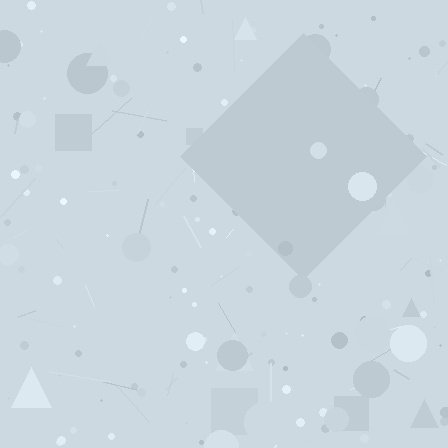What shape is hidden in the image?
A diamond is hidden in the image.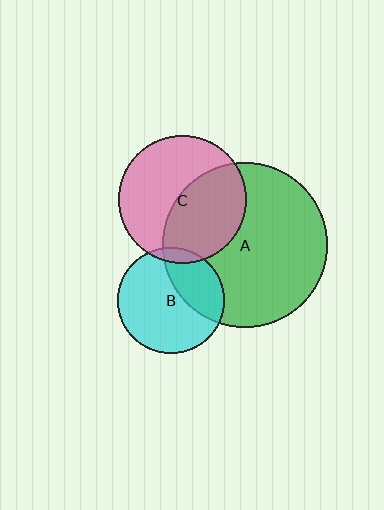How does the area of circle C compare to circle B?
Approximately 1.4 times.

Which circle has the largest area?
Circle A (green).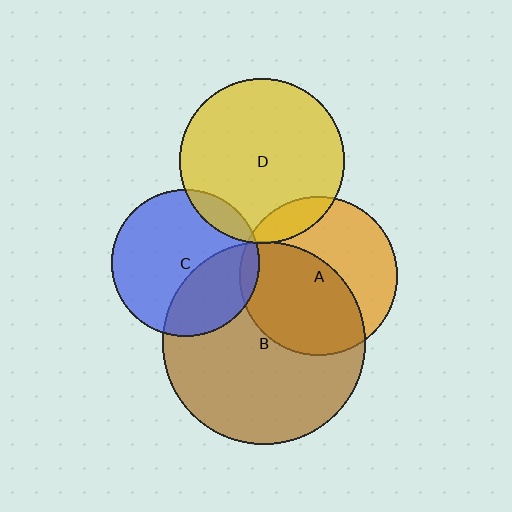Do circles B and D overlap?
Yes.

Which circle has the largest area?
Circle B (brown).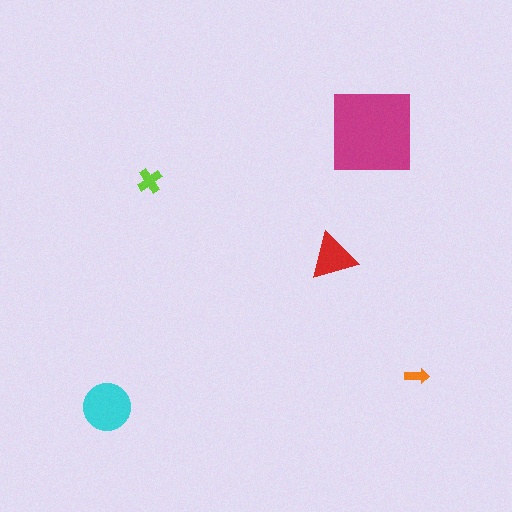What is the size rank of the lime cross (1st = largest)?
4th.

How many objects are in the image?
There are 5 objects in the image.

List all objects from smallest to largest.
The orange arrow, the lime cross, the red triangle, the cyan circle, the magenta square.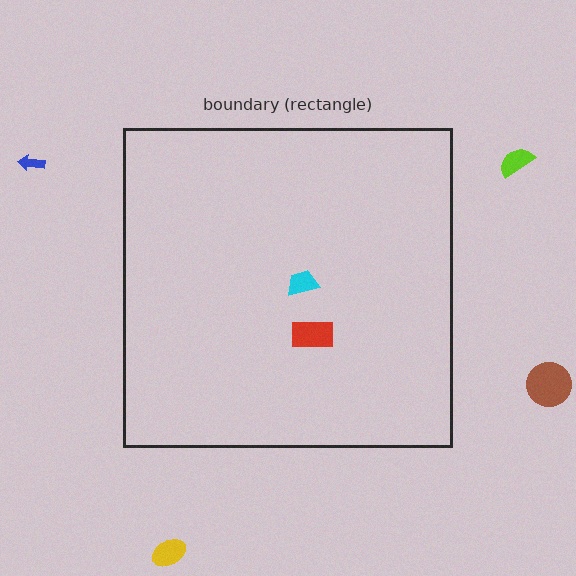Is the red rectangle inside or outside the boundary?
Inside.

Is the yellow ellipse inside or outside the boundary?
Outside.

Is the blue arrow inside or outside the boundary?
Outside.